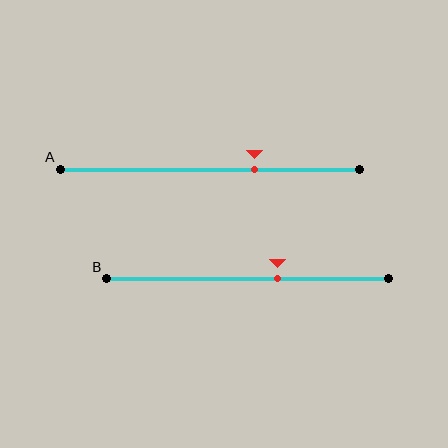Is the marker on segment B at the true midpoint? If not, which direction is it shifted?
No, the marker on segment B is shifted to the right by about 11% of the segment length.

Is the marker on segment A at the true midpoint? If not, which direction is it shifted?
No, the marker on segment A is shifted to the right by about 15% of the segment length.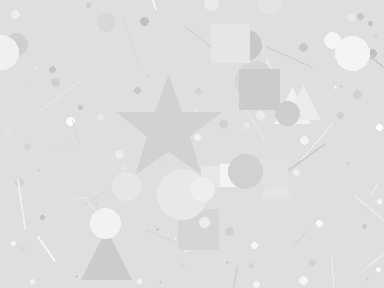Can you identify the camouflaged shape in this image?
The camouflaged shape is a star.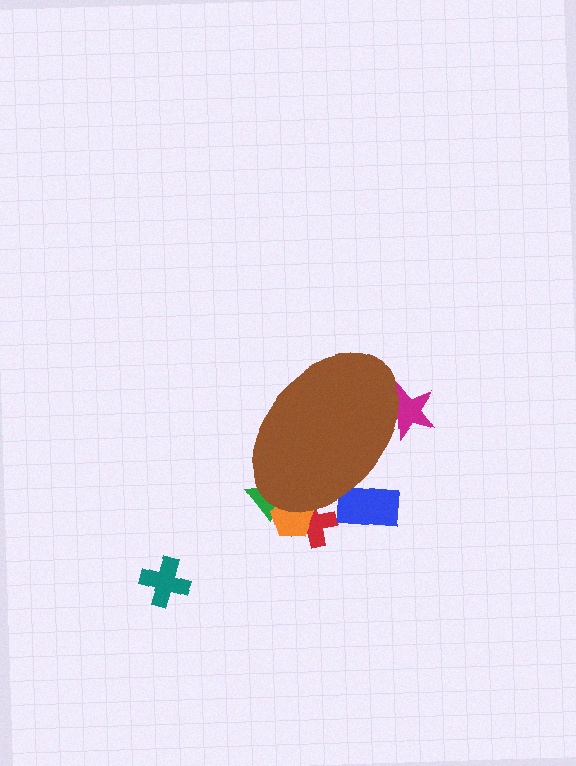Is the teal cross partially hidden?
No, the teal cross is fully visible.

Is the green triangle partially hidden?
Yes, the green triangle is partially hidden behind the brown ellipse.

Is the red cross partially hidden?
Yes, the red cross is partially hidden behind the brown ellipse.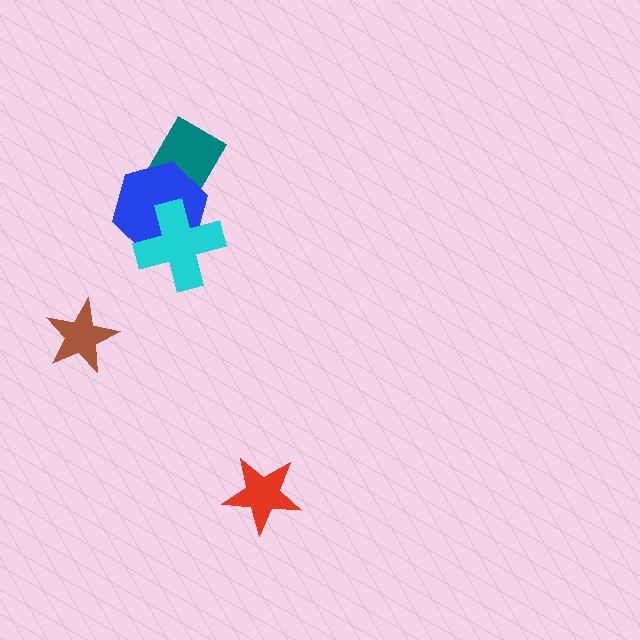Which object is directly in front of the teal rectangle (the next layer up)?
The blue hexagon is directly in front of the teal rectangle.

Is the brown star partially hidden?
No, no other shape covers it.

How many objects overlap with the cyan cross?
2 objects overlap with the cyan cross.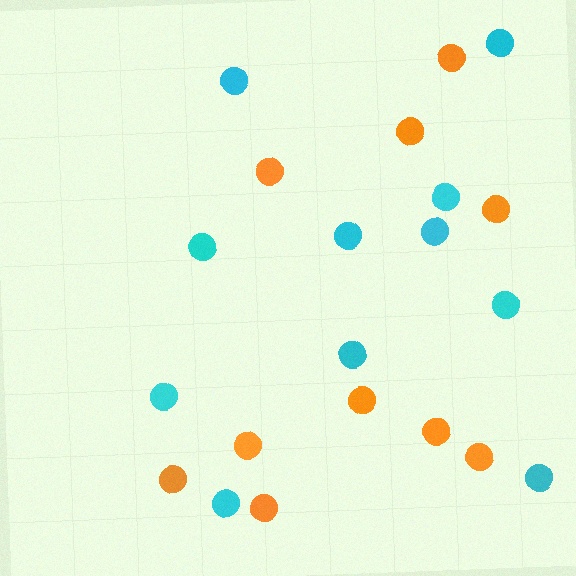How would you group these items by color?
There are 2 groups: one group of cyan circles (11) and one group of orange circles (10).